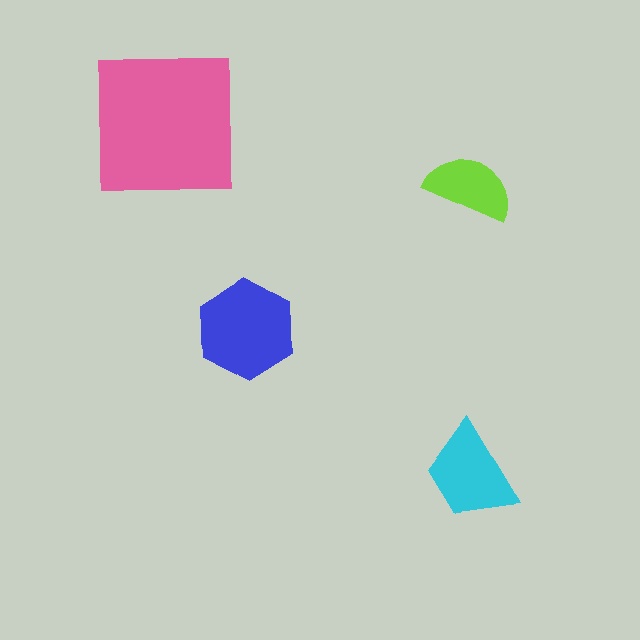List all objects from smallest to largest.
The lime semicircle, the cyan trapezoid, the blue hexagon, the pink square.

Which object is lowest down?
The cyan trapezoid is bottommost.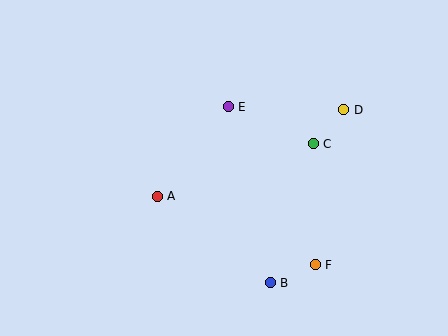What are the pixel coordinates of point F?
Point F is at (315, 265).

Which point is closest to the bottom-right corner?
Point F is closest to the bottom-right corner.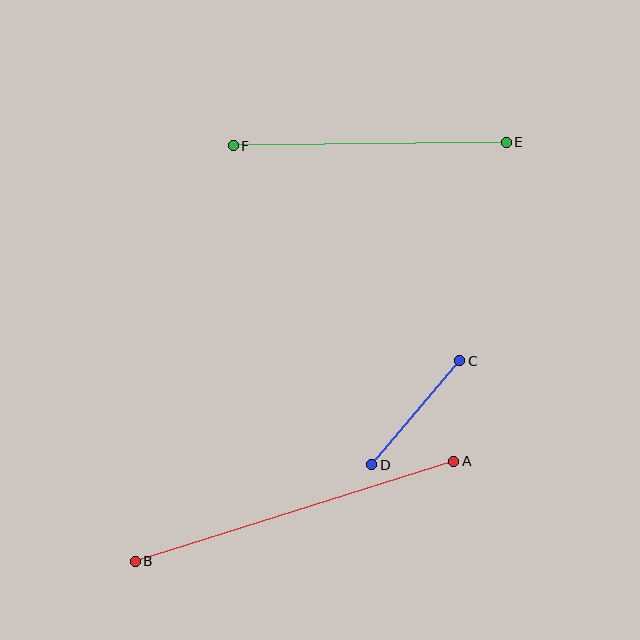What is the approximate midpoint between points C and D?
The midpoint is at approximately (416, 413) pixels.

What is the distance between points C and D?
The distance is approximately 136 pixels.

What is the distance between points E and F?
The distance is approximately 273 pixels.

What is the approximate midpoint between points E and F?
The midpoint is at approximately (370, 144) pixels.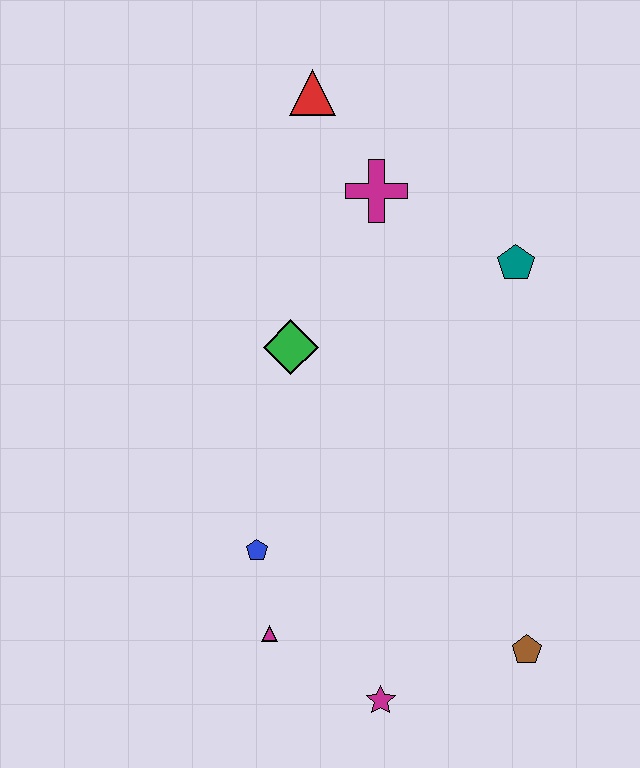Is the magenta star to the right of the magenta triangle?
Yes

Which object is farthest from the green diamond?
The brown pentagon is farthest from the green diamond.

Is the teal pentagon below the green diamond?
No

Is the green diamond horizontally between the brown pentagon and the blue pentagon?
Yes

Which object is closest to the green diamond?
The magenta cross is closest to the green diamond.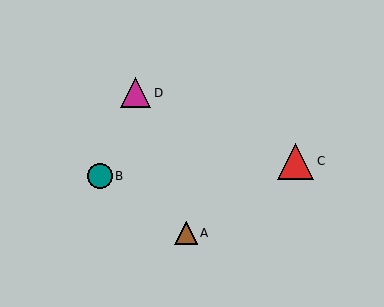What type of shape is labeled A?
Shape A is a brown triangle.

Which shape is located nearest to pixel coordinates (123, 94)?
The magenta triangle (labeled D) at (136, 93) is nearest to that location.